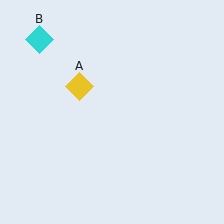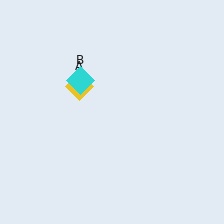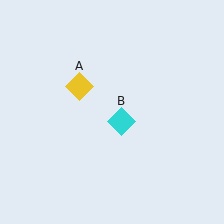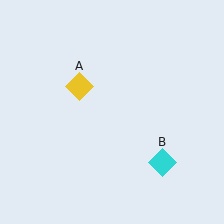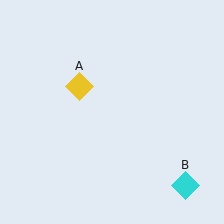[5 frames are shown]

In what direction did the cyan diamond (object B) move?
The cyan diamond (object B) moved down and to the right.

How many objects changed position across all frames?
1 object changed position: cyan diamond (object B).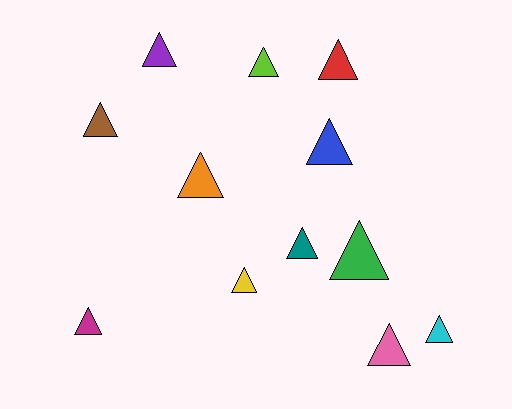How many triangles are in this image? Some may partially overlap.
There are 12 triangles.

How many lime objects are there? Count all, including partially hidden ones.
There is 1 lime object.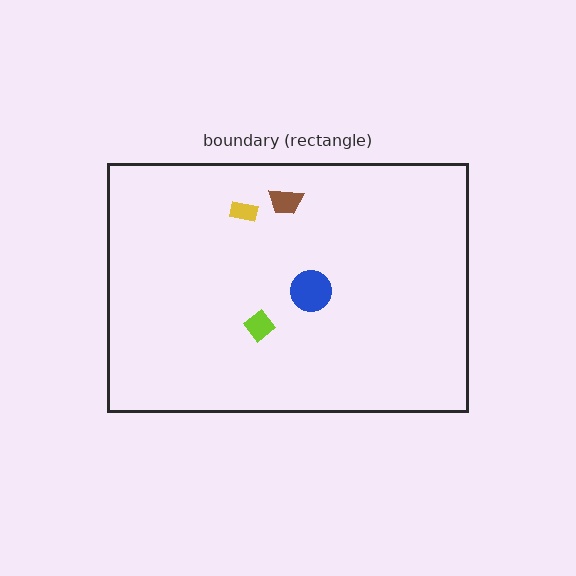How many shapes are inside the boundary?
4 inside, 0 outside.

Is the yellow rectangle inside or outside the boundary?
Inside.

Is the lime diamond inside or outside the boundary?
Inside.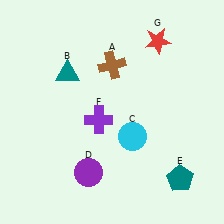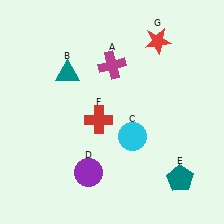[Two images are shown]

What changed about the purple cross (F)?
In Image 1, F is purple. In Image 2, it changed to red.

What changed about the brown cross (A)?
In Image 1, A is brown. In Image 2, it changed to magenta.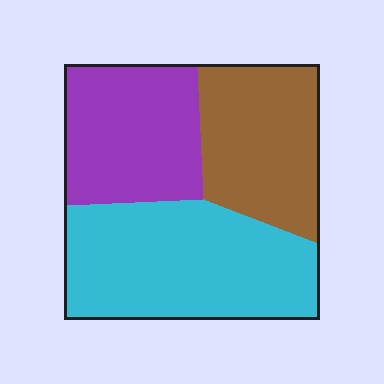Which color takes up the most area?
Cyan, at roughly 40%.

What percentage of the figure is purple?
Purple takes up between a sixth and a third of the figure.